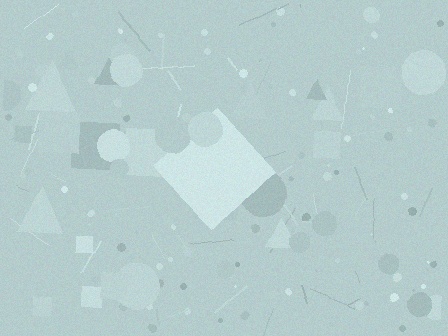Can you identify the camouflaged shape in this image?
The camouflaged shape is a diamond.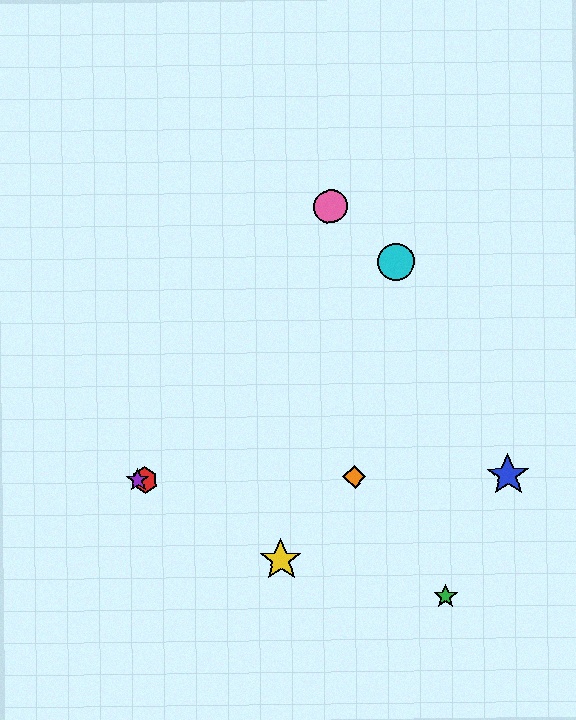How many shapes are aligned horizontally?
4 shapes (the red hexagon, the blue star, the purple star, the orange diamond) are aligned horizontally.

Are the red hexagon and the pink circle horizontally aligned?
No, the red hexagon is at y≈480 and the pink circle is at y≈206.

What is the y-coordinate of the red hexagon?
The red hexagon is at y≈480.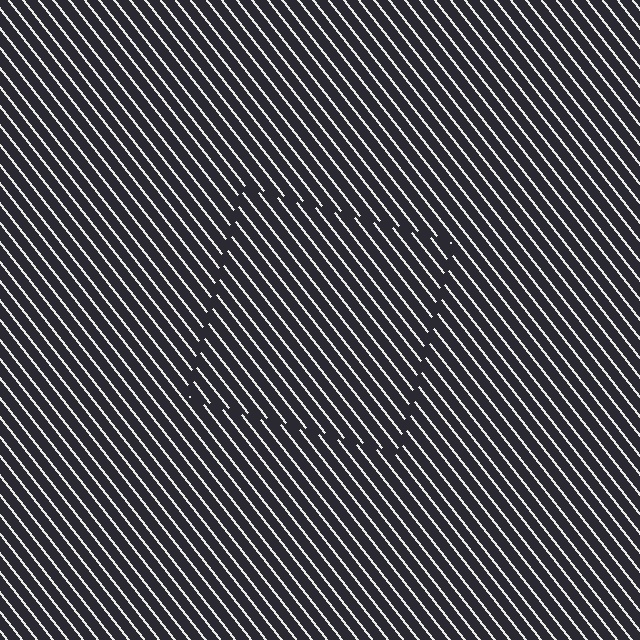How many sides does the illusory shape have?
4 sides — the line-ends trace a square.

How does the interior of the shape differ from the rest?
The interior of the shape contains the same grating, shifted by half a period — the contour is defined by the phase discontinuity where line-ends from the inner and outer gratings abut.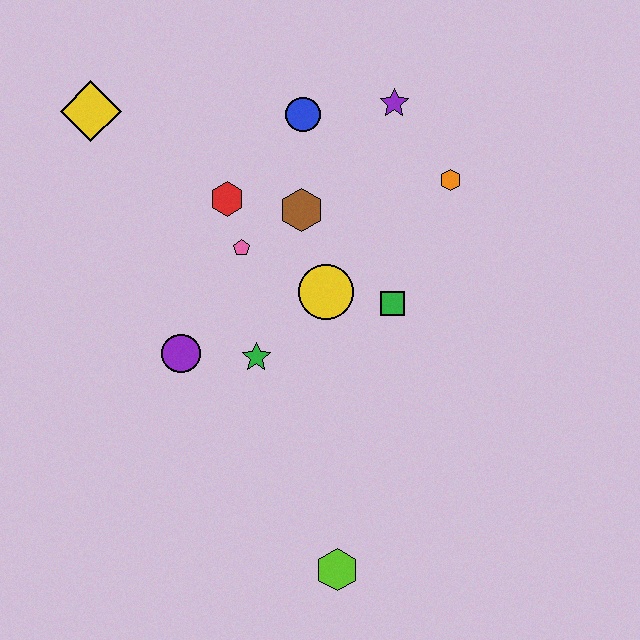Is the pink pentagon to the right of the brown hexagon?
No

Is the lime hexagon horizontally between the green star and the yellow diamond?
No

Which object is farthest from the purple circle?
The purple star is farthest from the purple circle.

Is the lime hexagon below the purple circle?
Yes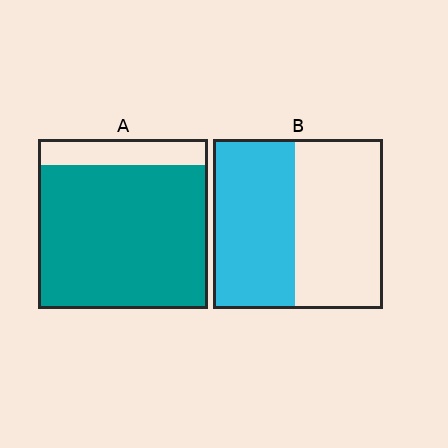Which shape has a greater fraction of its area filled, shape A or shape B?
Shape A.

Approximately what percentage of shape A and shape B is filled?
A is approximately 85% and B is approximately 50%.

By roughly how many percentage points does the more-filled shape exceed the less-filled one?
By roughly 35 percentage points (A over B).